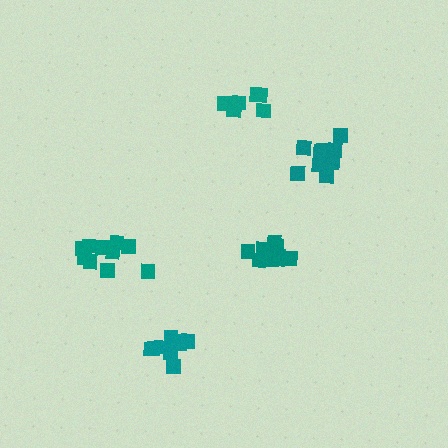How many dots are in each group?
Group 1: 10 dots, Group 2: 10 dots, Group 3: 7 dots, Group 4: 9 dots, Group 5: 10 dots (46 total).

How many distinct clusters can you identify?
There are 5 distinct clusters.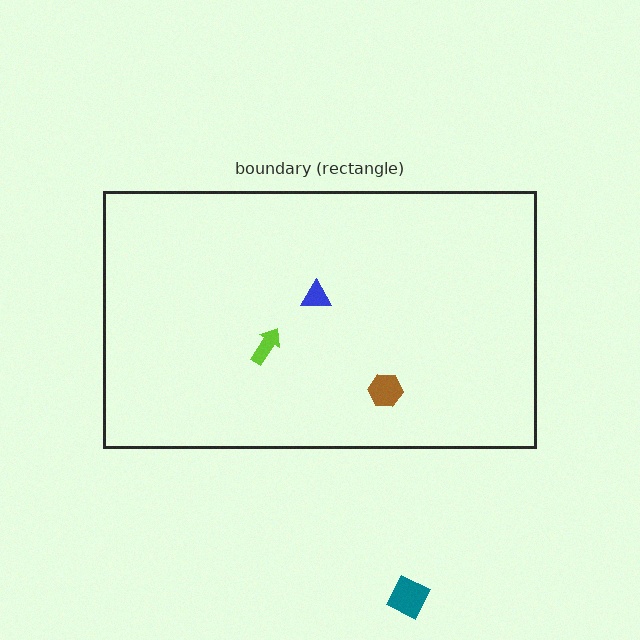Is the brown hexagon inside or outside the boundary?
Inside.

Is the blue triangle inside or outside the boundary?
Inside.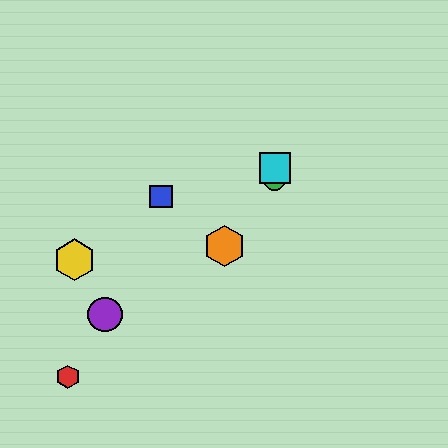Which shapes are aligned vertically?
The green circle, the cyan square are aligned vertically.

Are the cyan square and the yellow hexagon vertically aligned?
No, the cyan square is at x≈275 and the yellow hexagon is at x≈74.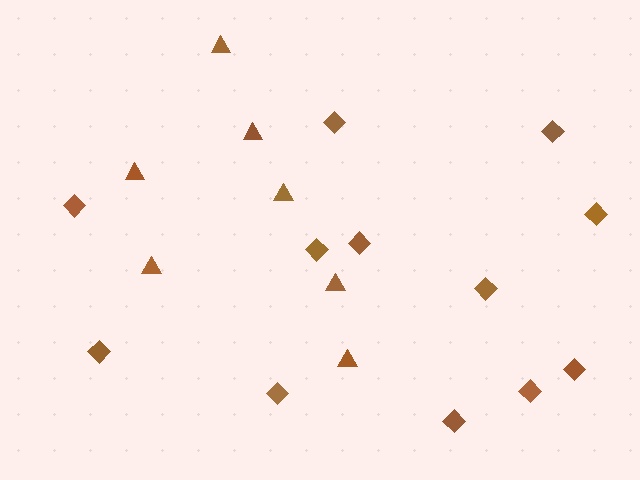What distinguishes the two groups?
There are 2 groups: one group of diamonds (12) and one group of triangles (7).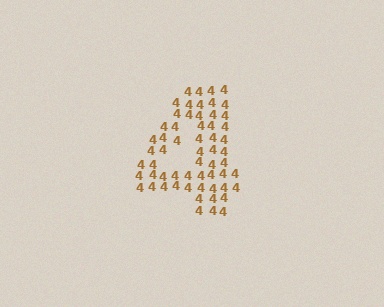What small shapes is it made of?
It is made of small digit 4's.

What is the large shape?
The large shape is the digit 4.